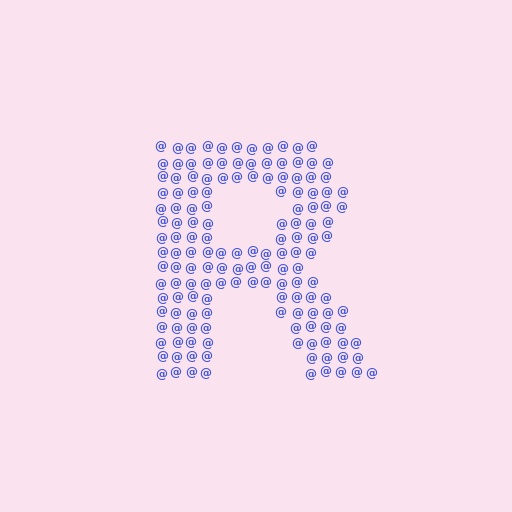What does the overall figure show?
The overall figure shows the letter R.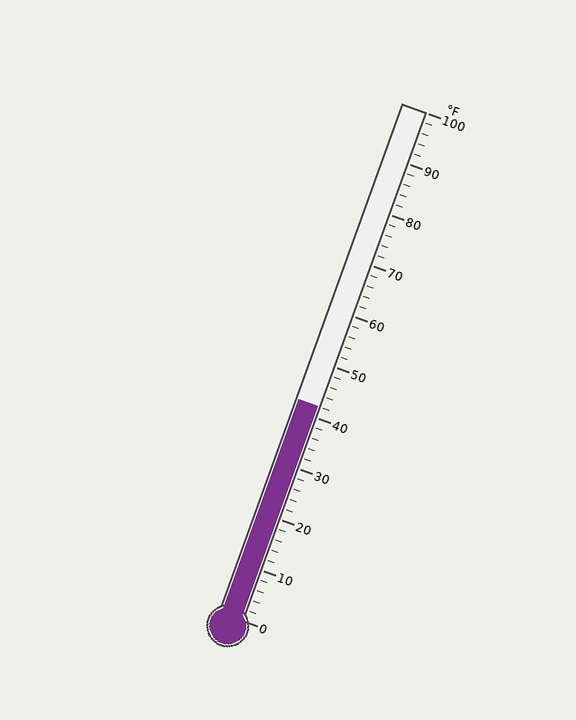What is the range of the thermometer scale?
The thermometer scale ranges from 0°F to 100°F.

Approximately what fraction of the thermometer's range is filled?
The thermometer is filled to approximately 40% of its range.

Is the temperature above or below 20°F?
The temperature is above 20°F.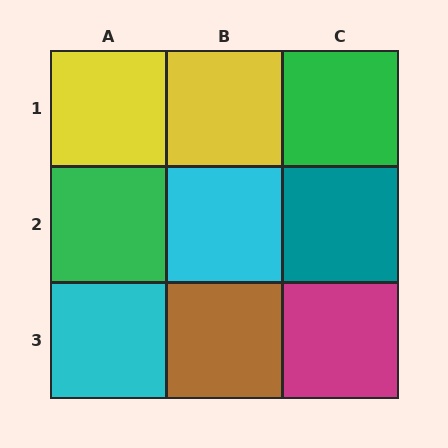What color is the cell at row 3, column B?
Brown.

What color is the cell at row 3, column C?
Magenta.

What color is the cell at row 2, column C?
Teal.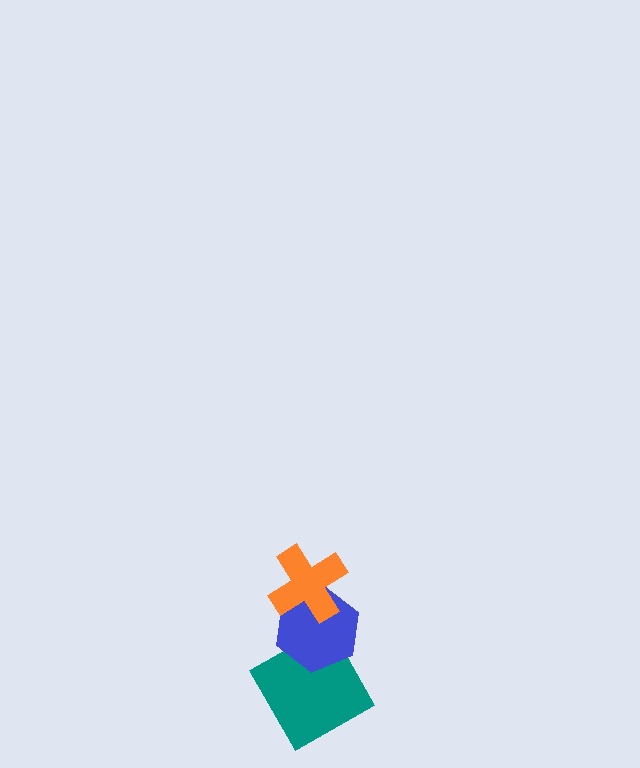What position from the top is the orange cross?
The orange cross is 1st from the top.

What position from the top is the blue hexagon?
The blue hexagon is 2nd from the top.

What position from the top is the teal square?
The teal square is 3rd from the top.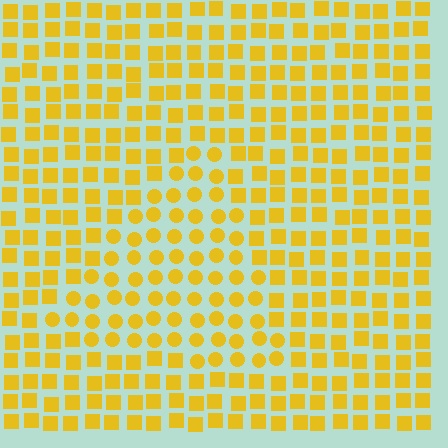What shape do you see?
I see a triangle.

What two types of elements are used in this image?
The image uses circles inside the triangle region and squares outside it.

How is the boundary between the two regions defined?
The boundary is defined by a change in element shape: circles inside vs. squares outside. All elements share the same color and spacing.